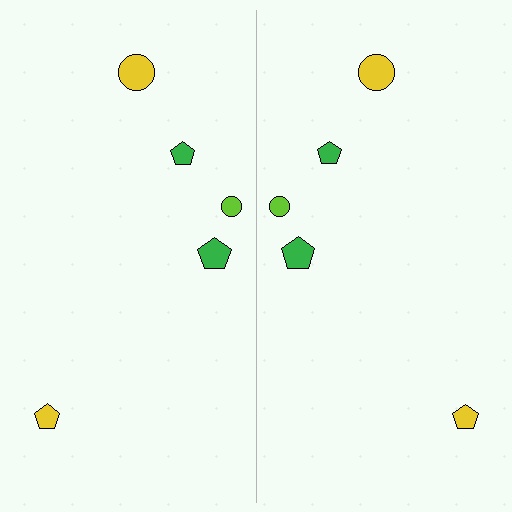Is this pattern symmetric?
Yes, this pattern has bilateral (reflection) symmetry.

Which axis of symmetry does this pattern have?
The pattern has a vertical axis of symmetry running through the center of the image.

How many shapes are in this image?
There are 10 shapes in this image.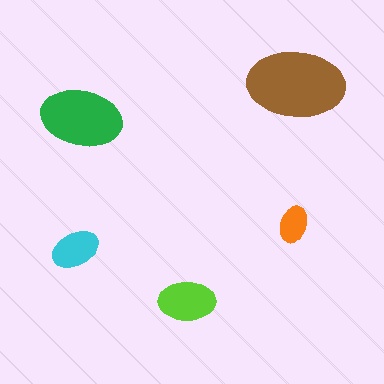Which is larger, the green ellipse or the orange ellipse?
The green one.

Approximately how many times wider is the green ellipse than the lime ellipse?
About 1.5 times wider.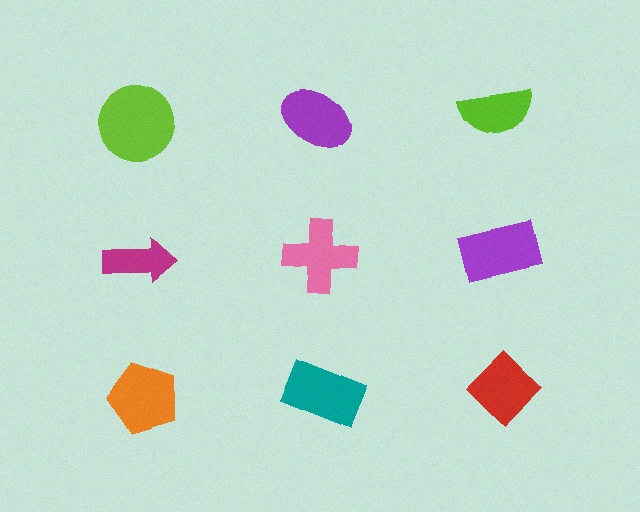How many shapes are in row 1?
3 shapes.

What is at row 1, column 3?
A lime semicircle.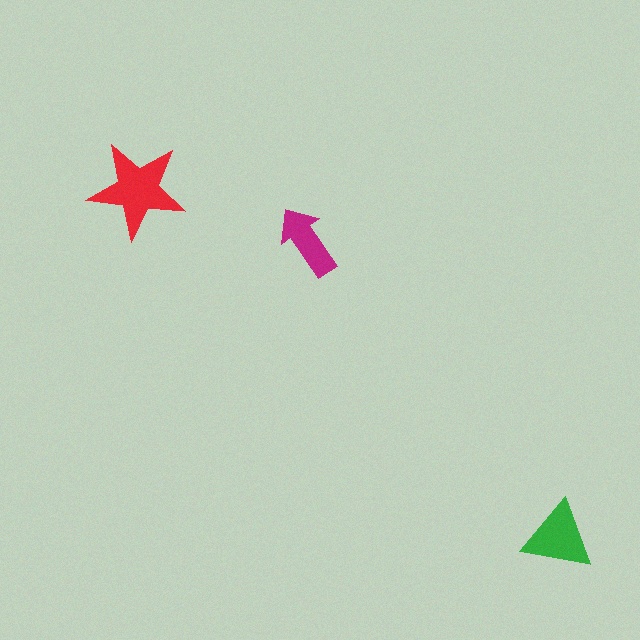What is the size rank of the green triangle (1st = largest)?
2nd.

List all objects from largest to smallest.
The red star, the green triangle, the magenta arrow.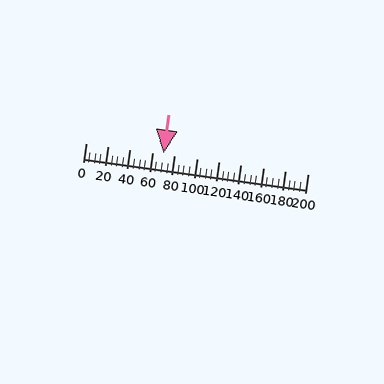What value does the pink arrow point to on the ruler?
The pink arrow points to approximately 70.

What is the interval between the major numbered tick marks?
The major tick marks are spaced 20 units apart.